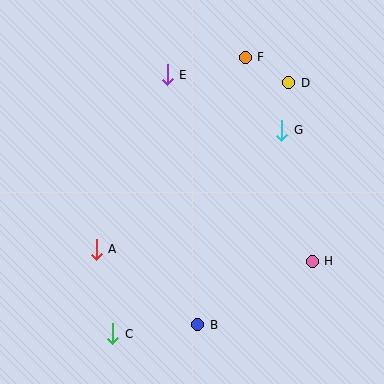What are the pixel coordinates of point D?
Point D is at (289, 83).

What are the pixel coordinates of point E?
Point E is at (167, 75).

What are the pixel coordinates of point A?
Point A is at (96, 249).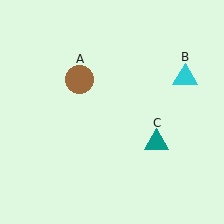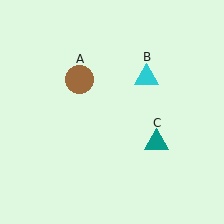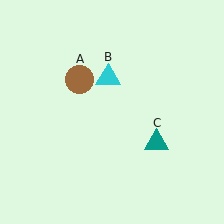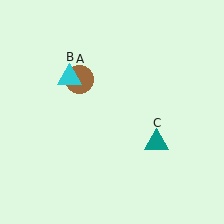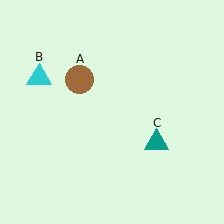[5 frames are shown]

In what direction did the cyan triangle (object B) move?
The cyan triangle (object B) moved left.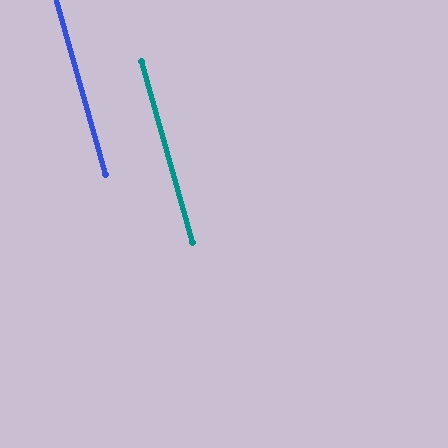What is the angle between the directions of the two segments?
Approximately 0 degrees.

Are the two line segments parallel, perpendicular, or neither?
Parallel — their directions differ by only 0.2°.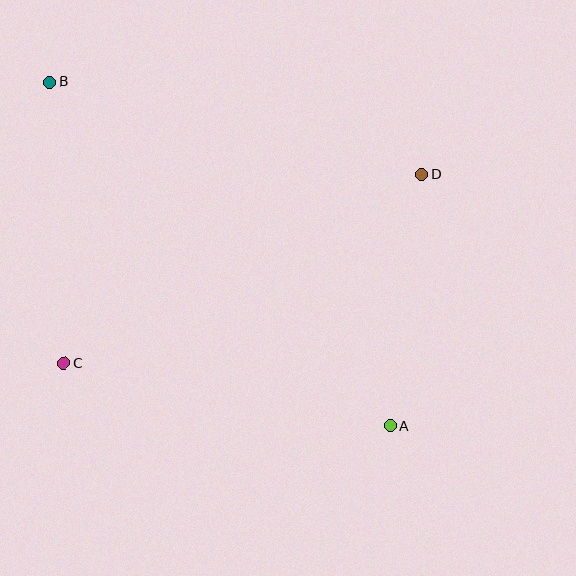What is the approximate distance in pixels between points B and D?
The distance between B and D is approximately 383 pixels.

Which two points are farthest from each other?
Points A and B are farthest from each other.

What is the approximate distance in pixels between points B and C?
The distance between B and C is approximately 282 pixels.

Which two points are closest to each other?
Points A and D are closest to each other.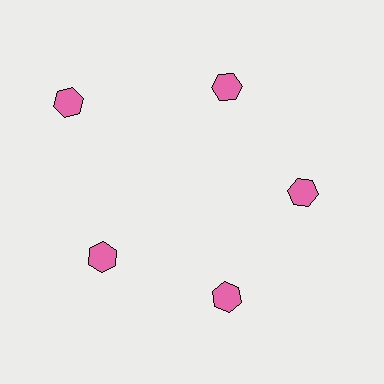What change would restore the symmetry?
The symmetry would be restored by moving it inward, back onto the ring so that all 5 hexagons sit at equal angles and equal distance from the center.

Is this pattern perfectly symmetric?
No. The 5 pink hexagons are arranged in a ring, but one element near the 10 o'clock position is pushed outward from the center, breaking the 5-fold rotational symmetry.